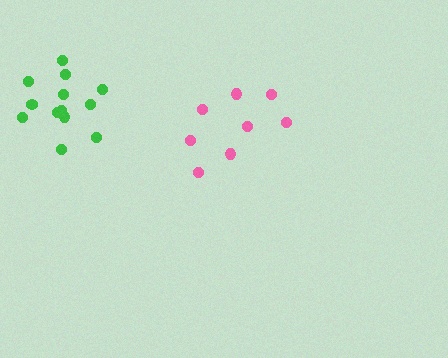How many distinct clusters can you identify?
There are 2 distinct clusters.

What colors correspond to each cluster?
The clusters are colored: green, pink.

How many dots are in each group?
Group 1: 13 dots, Group 2: 8 dots (21 total).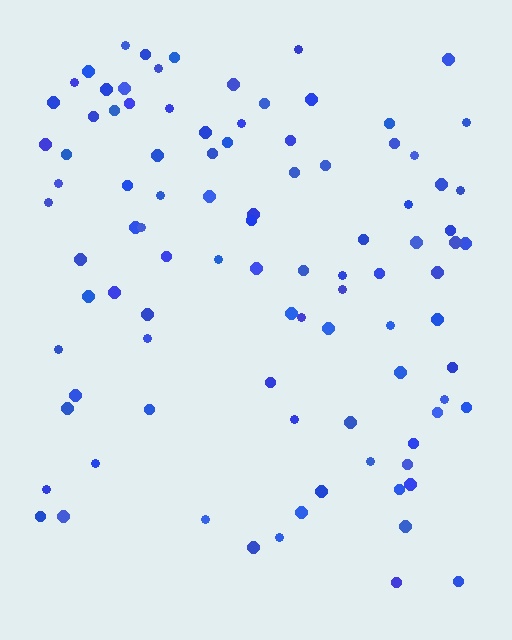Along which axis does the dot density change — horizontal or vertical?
Vertical.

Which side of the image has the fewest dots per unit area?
The bottom.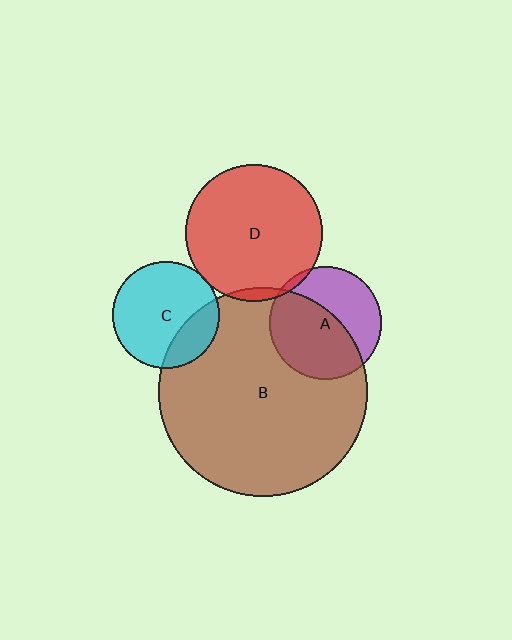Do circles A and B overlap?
Yes.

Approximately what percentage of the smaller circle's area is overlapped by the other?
Approximately 55%.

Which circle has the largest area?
Circle B (brown).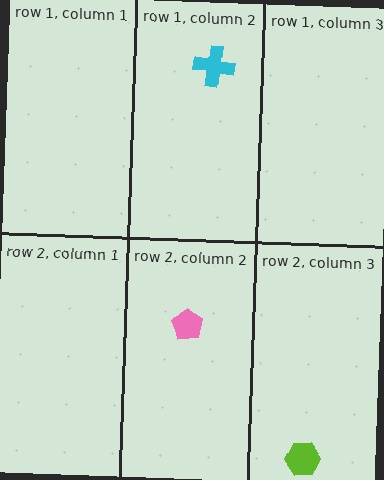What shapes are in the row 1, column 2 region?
The cyan cross.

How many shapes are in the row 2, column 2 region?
1.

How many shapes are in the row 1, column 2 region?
1.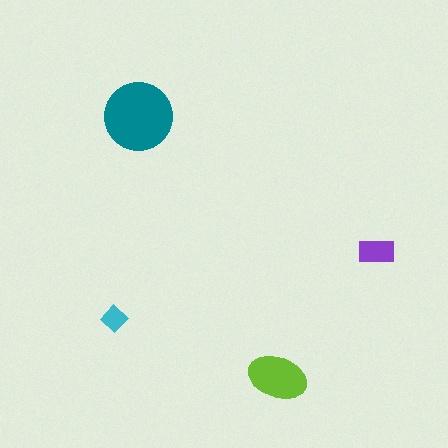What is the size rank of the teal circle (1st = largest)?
1st.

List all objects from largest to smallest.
The teal circle, the lime ellipse, the purple rectangle, the cyan diamond.